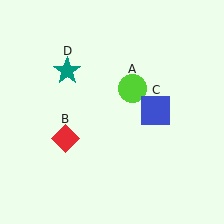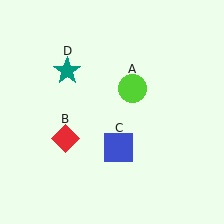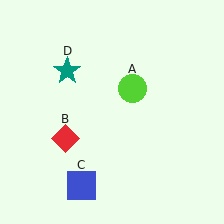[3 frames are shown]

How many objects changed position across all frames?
1 object changed position: blue square (object C).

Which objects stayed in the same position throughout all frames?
Lime circle (object A) and red diamond (object B) and teal star (object D) remained stationary.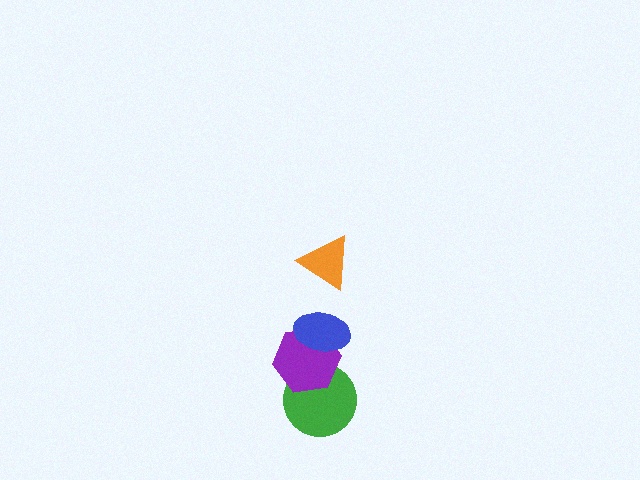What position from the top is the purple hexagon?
The purple hexagon is 3rd from the top.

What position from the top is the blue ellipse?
The blue ellipse is 2nd from the top.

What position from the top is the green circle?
The green circle is 4th from the top.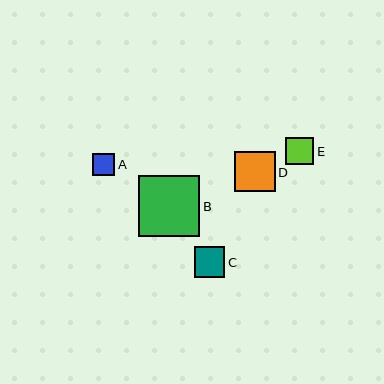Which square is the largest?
Square B is the largest with a size of approximately 61 pixels.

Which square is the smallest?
Square A is the smallest with a size of approximately 22 pixels.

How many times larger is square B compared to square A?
Square B is approximately 2.7 times the size of square A.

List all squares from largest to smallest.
From largest to smallest: B, D, C, E, A.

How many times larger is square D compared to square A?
Square D is approximately 1.8 times the size of square A.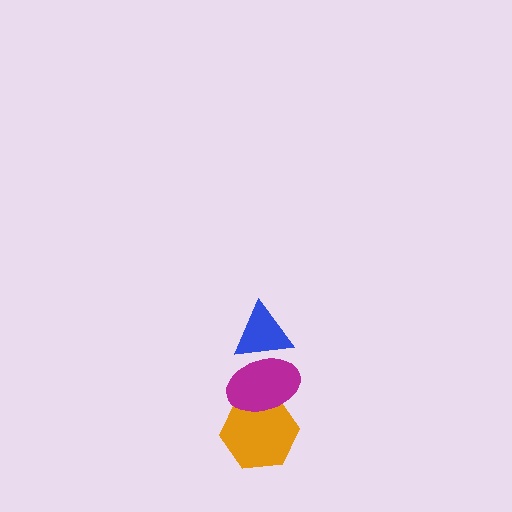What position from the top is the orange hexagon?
The orange hexagon is 3rd from the top.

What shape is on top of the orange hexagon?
The magenta ellipse is on top of the orange hexagon.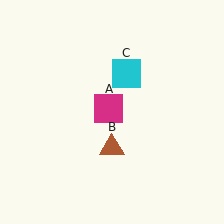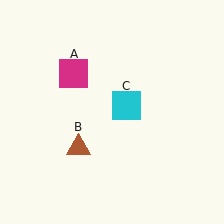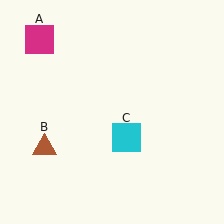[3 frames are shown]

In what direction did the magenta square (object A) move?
The magenta square (object A) moved up and to the left.